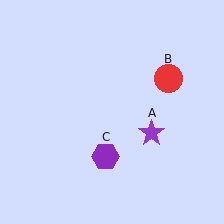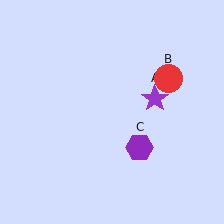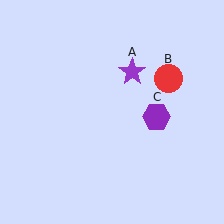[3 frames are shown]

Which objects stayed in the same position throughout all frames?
Red circle (object B) remained stationary.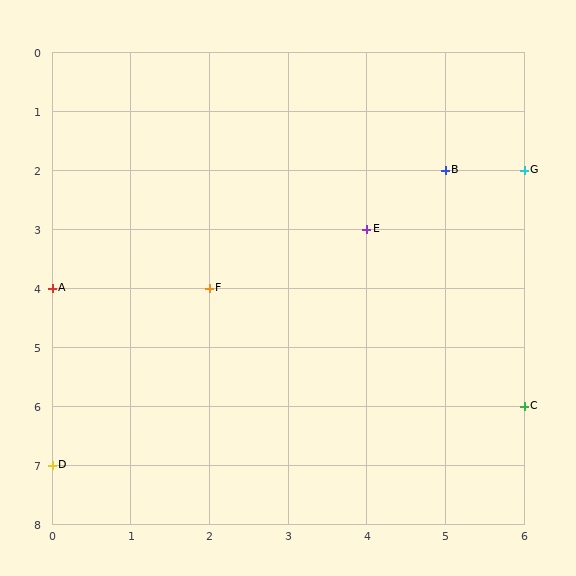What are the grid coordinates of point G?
Point G is at grid coordinates (6, 2).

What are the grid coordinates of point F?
Point F is at grid coordinates (2, 4).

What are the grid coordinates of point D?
Point D is at grid coordinates (0, 7).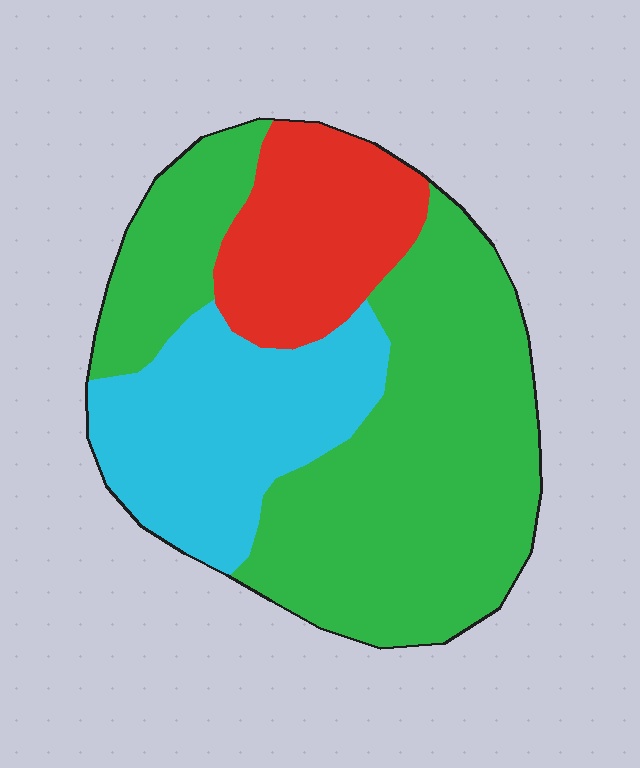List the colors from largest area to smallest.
From largest to smallest: green, cyan, red.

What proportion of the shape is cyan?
Cyan covers 26% of the shape.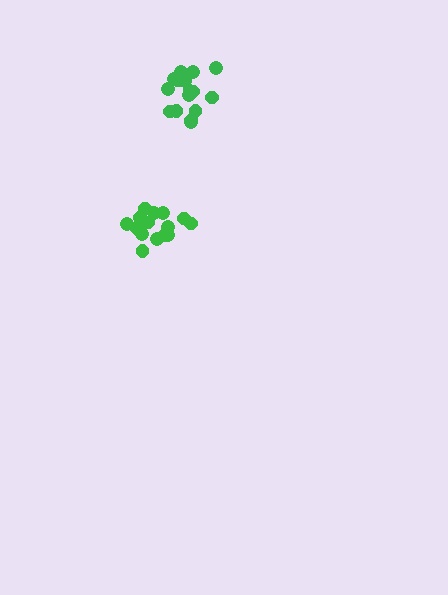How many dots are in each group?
Group 1: 16 dots, Group 2: 16 dots (32 total).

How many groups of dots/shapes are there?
There are 2 groups.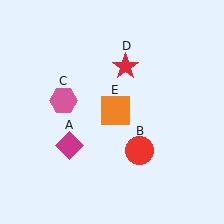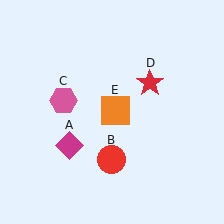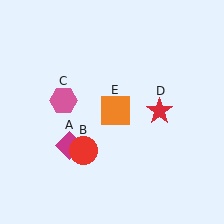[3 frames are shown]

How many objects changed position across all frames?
2 objects changed position: red circle (object B), red star (object D).